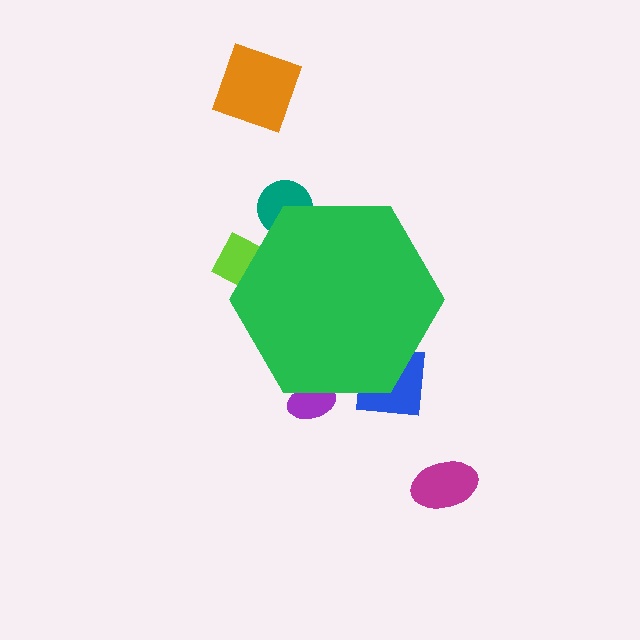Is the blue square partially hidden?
Yes, the blue square is partially hidden behind the green hexagon.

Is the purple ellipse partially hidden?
Yes, the purple ellipse is partially hidden behind the green hexagon.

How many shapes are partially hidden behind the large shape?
4 shapes are partially hidden.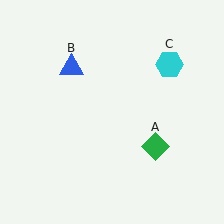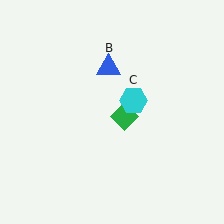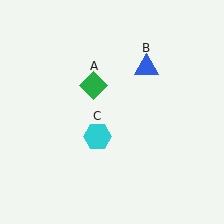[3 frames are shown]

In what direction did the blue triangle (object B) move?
The blue triangle (object B) moved right.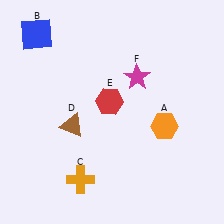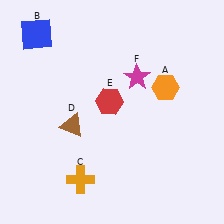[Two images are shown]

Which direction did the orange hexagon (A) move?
The orange hexagon (A) moved up.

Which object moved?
The orange hexagon (A) moved up.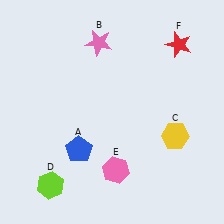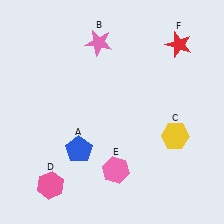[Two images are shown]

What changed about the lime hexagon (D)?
In Image 1, D is lime. In Image 2, it changed to pink.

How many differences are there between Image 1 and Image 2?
There is 1 difference between the two images.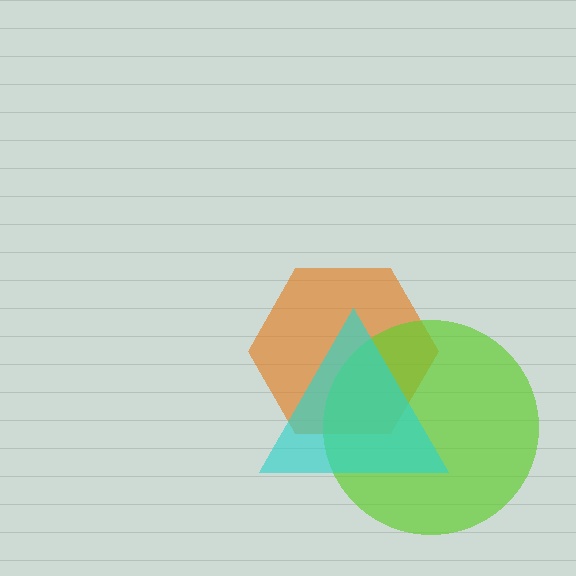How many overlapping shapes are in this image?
There are 3 overlapping shapes in the image.